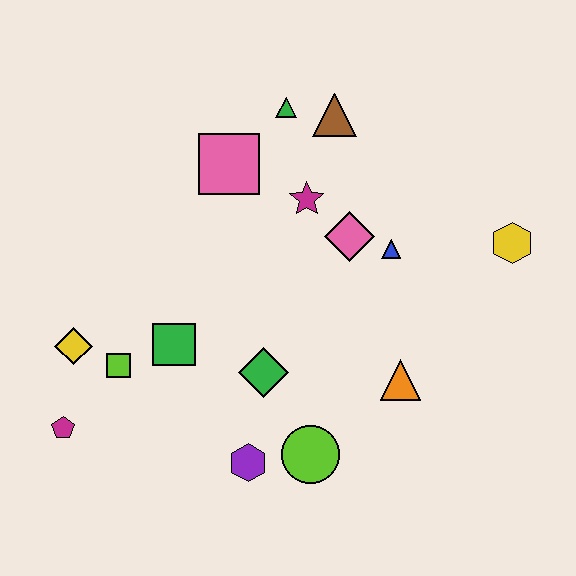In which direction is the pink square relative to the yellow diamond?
The pink square is above the yellow diamond.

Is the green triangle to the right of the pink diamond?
No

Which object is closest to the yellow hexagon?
The blue triangle is closest to the yellow hexagon.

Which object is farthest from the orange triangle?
The magenta pentagon is farthest from the orange triangle.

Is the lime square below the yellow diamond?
Yes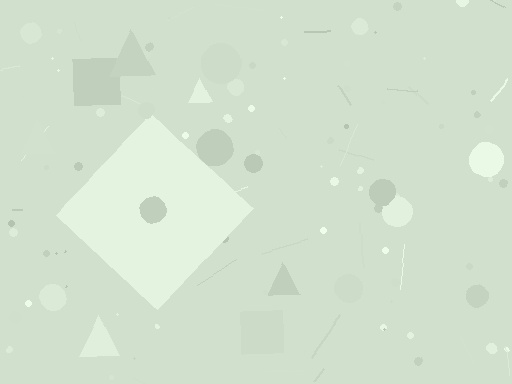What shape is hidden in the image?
A diamond is hidden in the image.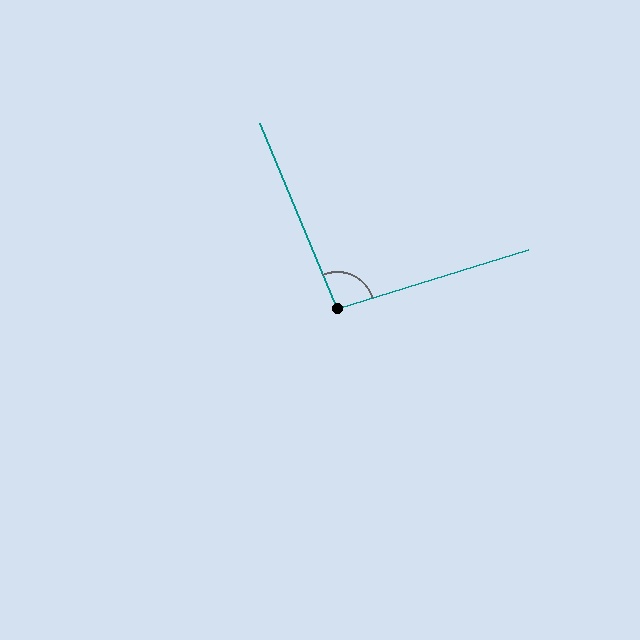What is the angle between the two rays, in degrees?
Approximately 96 degrees.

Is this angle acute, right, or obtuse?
It is obtuse.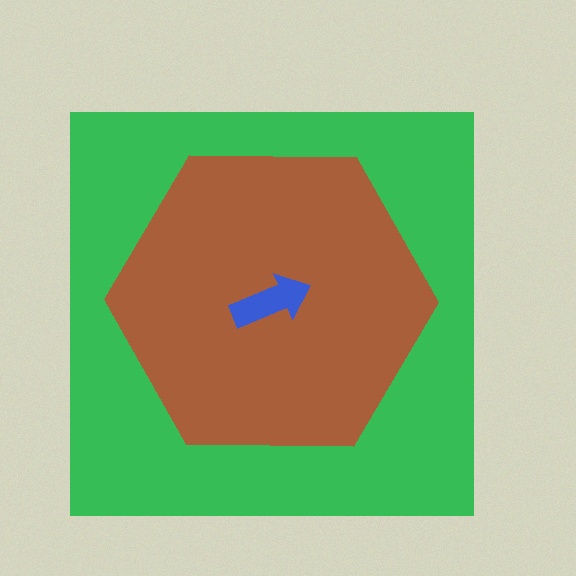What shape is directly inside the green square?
The brown hexagon.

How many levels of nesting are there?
3.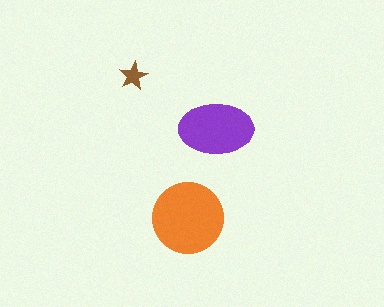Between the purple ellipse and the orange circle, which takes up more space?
The orange circle.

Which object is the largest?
The orange circle.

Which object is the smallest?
The brown star.